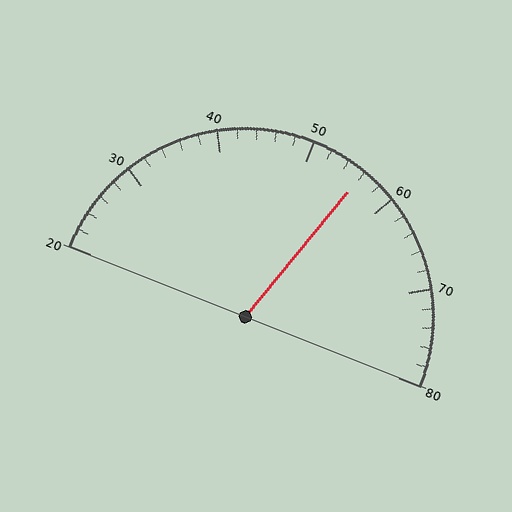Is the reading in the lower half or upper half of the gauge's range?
The reading is in the upper half of the range (20 to 80).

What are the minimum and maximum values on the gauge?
The gauge ranges from 20 to 80.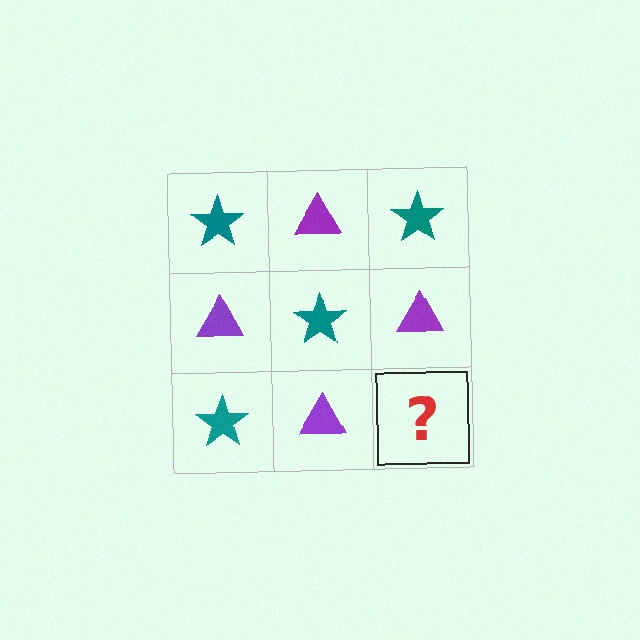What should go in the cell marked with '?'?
The missing cell should contain a teal star.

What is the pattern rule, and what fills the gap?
The rule is that it alternates teal star and purple triangle in a checkerboard pattern. The gap should be filled with a teal star.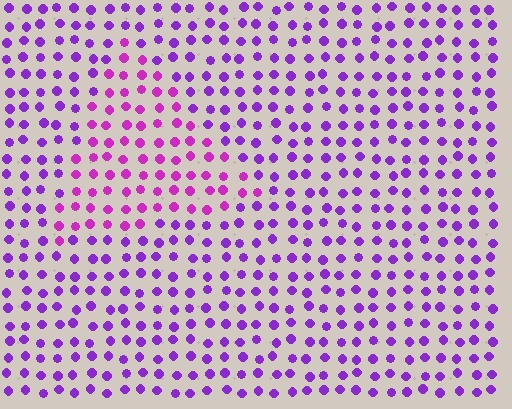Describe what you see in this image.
The image is filled with small purple elements in a uniform arrangement. A triangle-shaped region is visible where the elements are tinted to a slightly different hue, forming a subtle color boundary.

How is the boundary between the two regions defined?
The boundary is defined purely by a slight shift in hue (about 29 degrees). Spacing, size, and orientation are identical on both sides.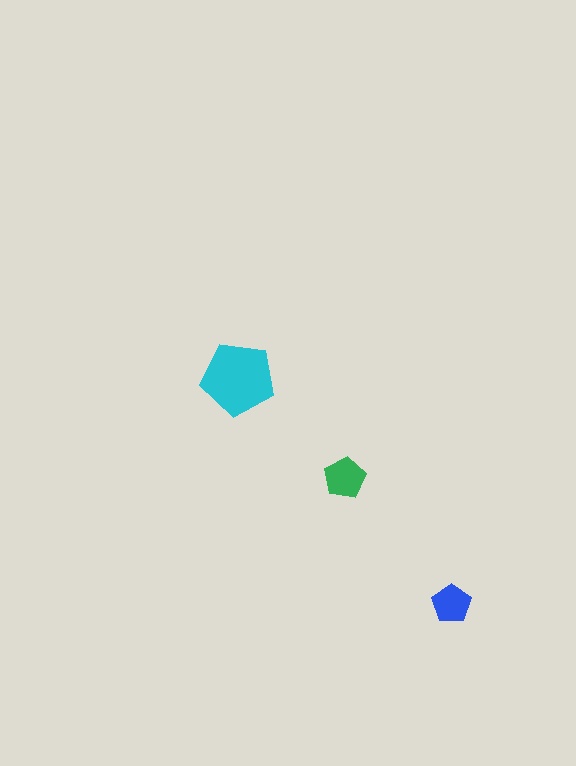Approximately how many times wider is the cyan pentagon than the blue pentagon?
About 2 times wider.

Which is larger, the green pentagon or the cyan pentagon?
The cyan one.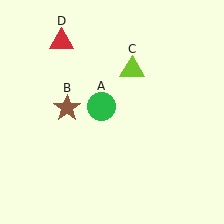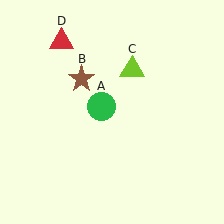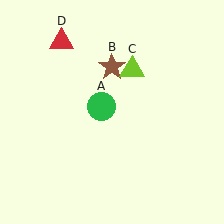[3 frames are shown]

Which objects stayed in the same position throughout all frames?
Green circle (object A) and lime triangle (object C) and red triangle (object D) remained stationary.